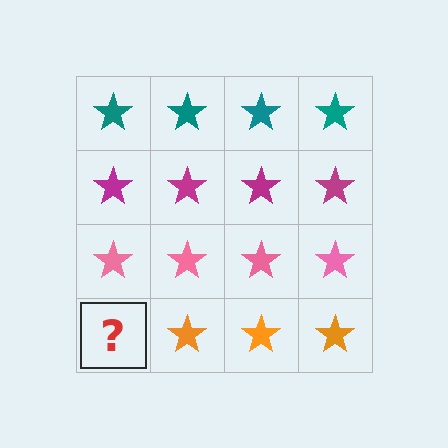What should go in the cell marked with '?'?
The missing cell should contain an orange star.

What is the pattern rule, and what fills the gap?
The rule is that each row has a consistent color. The gap should be filled with an orange star.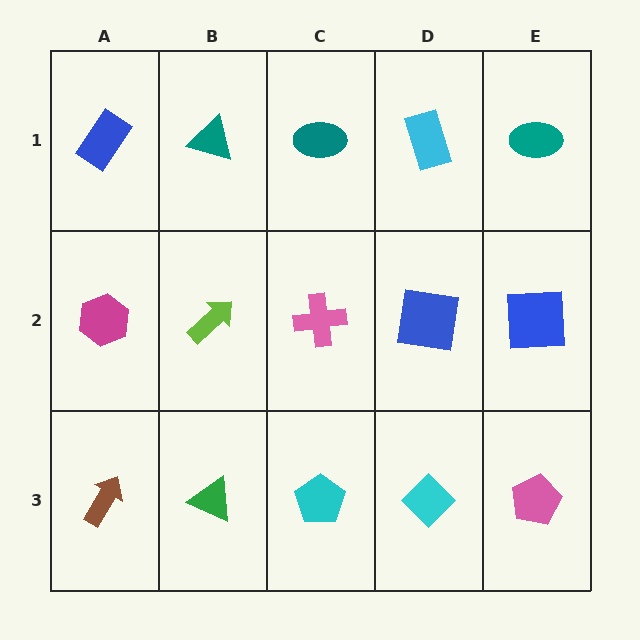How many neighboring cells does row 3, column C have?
3.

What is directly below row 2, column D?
A cyan diamond.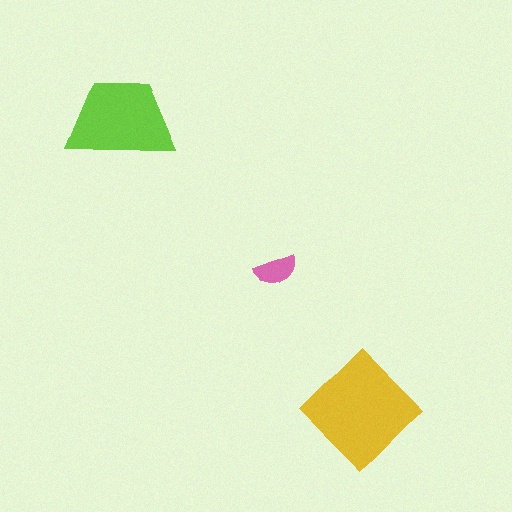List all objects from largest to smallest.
The yellow diamond, the lime trapezoid, the pink semicircle.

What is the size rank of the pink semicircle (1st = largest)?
3rd.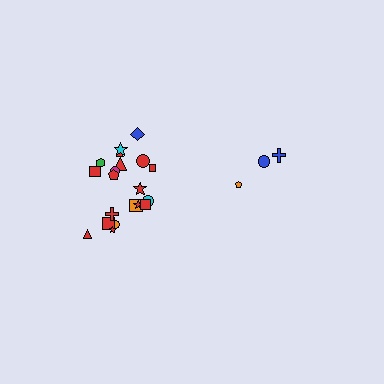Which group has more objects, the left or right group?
The left group.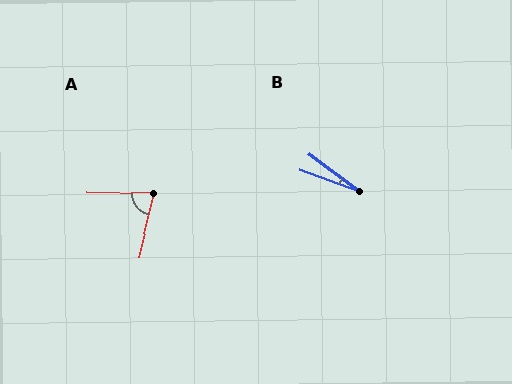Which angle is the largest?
A, at approximately 78 degrees.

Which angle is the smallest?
B, at approximately 17 degrees.